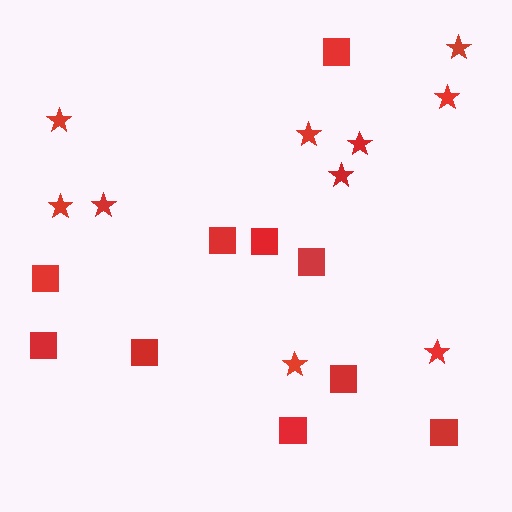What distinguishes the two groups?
There are 2 groups: one group of squares (10) and one group of stars (10).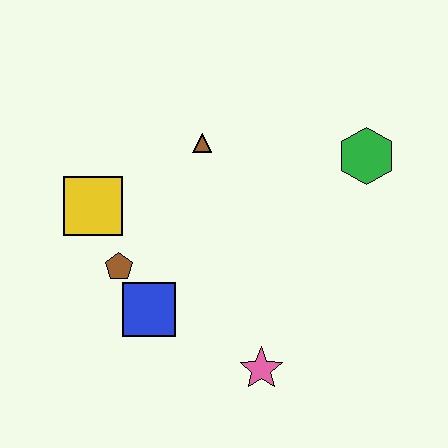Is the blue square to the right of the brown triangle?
No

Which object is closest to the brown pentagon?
The blue square is closest to the brown pentagon.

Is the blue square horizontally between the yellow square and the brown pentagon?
No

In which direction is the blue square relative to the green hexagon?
The blue square is to the left of the green hexagon.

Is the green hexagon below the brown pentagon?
No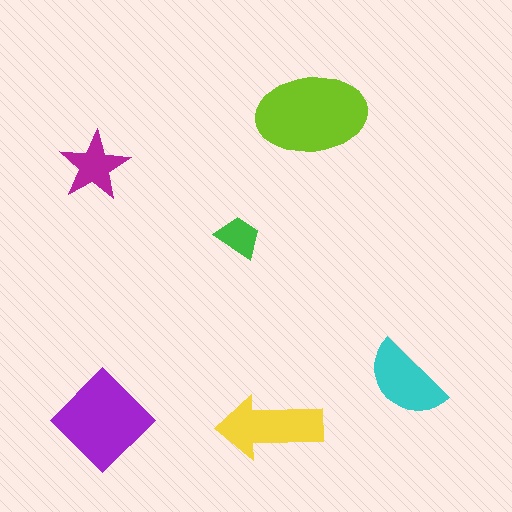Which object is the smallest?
The green trapezoid.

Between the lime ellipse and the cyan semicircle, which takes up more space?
The lime ellipse.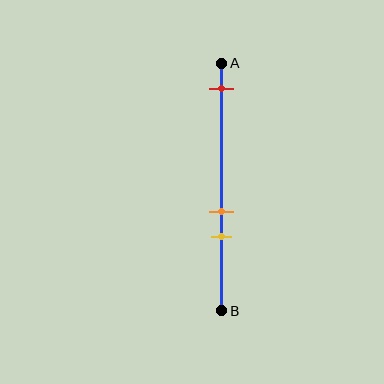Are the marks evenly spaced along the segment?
No, the marks are not evenly spaced.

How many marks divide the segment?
There are 3 marks dividing the segment.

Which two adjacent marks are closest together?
The orange and yellow marks are the closest adjacent pair.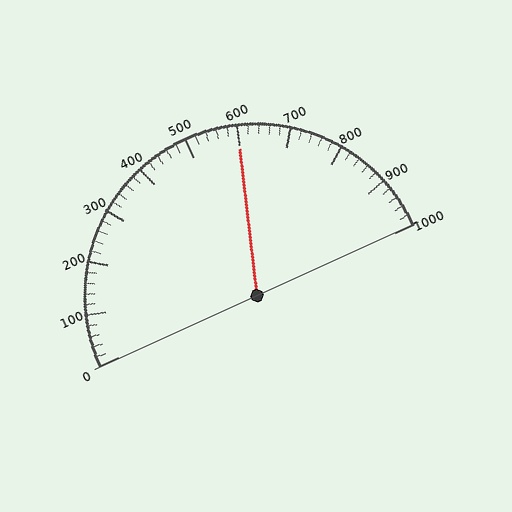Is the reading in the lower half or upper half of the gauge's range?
The reading is in the upper half of the range (0 to 1000).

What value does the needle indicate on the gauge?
The needle indicates approximately 600.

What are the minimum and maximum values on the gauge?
The gauge ranges from 0 to 1000.